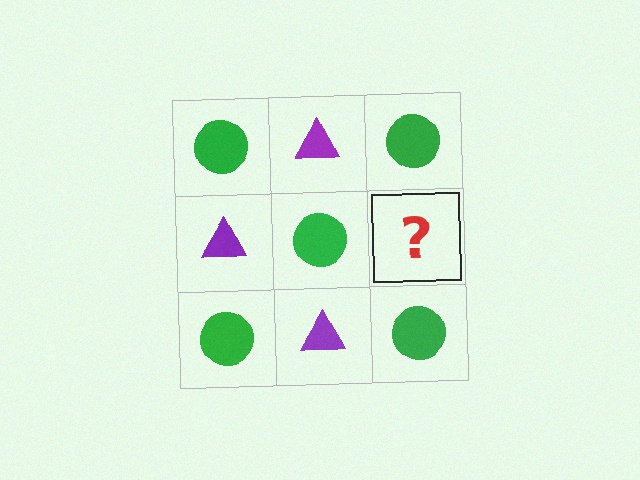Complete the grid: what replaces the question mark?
The question mark should be replaced with a purple triangle.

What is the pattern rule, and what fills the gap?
The rule is that it alternates green circle and purple triangle in a checkerboard pattern. The gap should be filled with a purple triangle.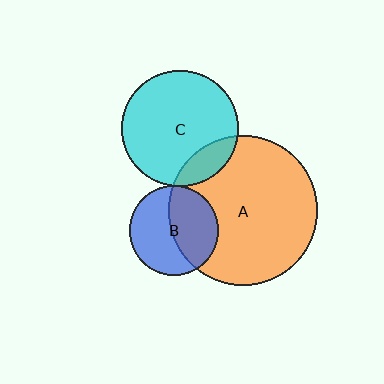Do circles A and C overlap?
Yes.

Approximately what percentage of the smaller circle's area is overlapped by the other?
Approximately 15%.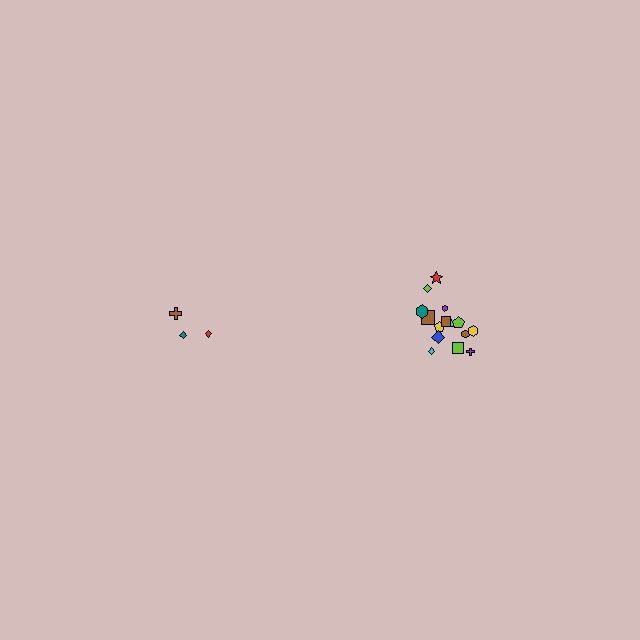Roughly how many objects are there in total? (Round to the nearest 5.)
Roughly 20 objects in total.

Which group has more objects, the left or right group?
The right group.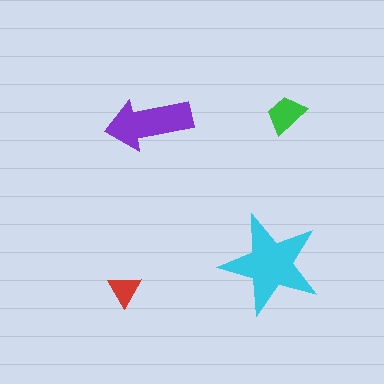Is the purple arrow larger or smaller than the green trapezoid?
Larger.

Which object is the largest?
The cyan star.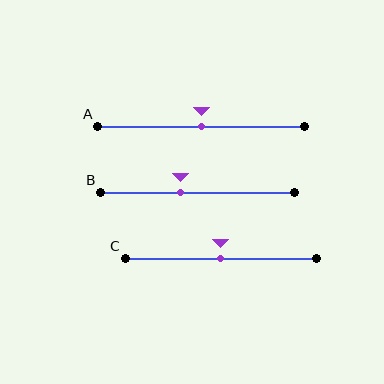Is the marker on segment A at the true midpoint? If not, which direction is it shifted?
Yes, the marker on segment A is at the true midpoint.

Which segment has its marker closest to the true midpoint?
Segment A has its marker closest to the true midpoint.